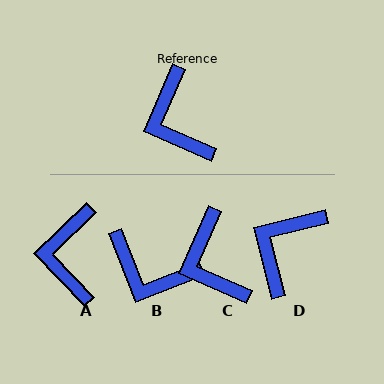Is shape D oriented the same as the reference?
No, it is off by about 52 degrees.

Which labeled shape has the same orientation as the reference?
C.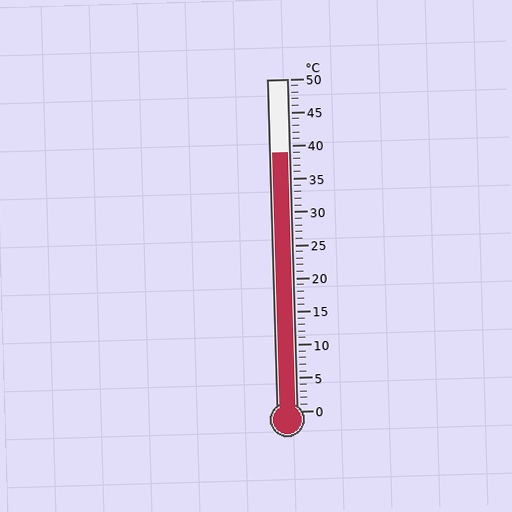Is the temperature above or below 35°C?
The temperature is above 35°C.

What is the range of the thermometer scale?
The thermometer scale ranges from 0°C to 50°C.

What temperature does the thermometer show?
The thermometer shows approximately 39°C.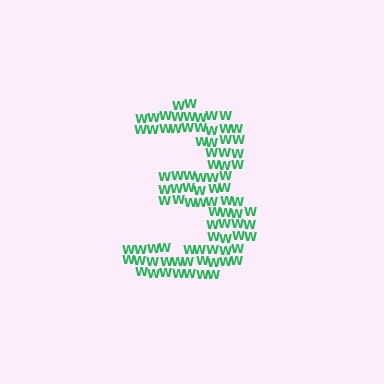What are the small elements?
The small elements are letter W's.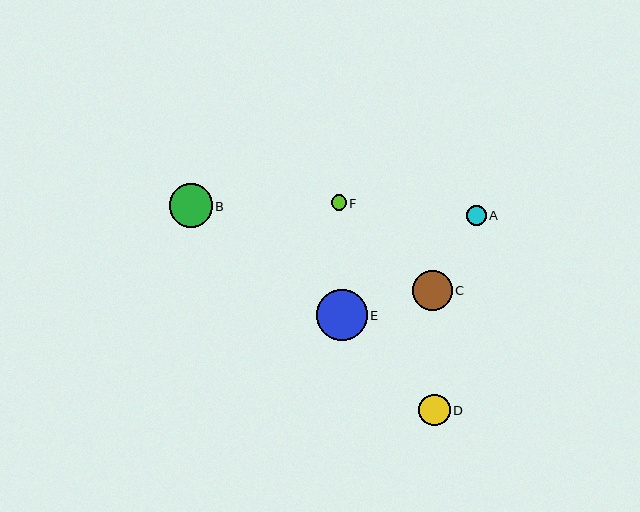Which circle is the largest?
Circle E is the largest with a size of approximately 51 pixels.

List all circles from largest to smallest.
From largest to smallest: E, B, C, D, A, F.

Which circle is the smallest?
Circle F is the smallest with a size of approximately 15 pixels.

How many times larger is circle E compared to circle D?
Circle E is approximately 1.6 times the size of circle D.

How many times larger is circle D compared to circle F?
Circle D is approximately 2.1 times the size of circle F.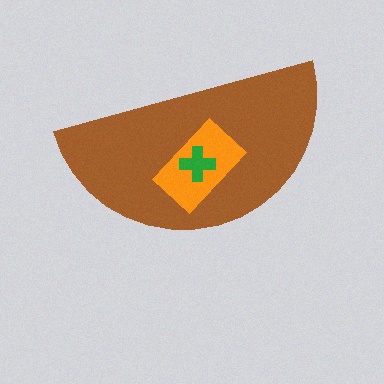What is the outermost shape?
The brown semicircle.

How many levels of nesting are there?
3.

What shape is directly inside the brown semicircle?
The orange rectangle.